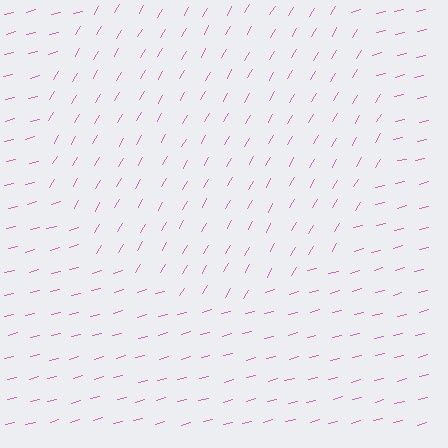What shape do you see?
I see a circle.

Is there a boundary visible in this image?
Yes, there is a texture boundary formed by a change in line orientation.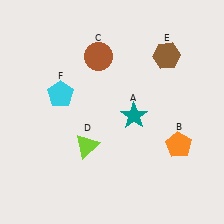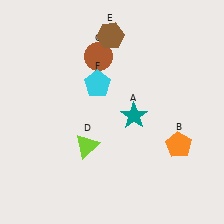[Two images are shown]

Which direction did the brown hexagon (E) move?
The brown hexagon (E) moved left.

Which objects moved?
The objects that moved are: the brown hexagon (E), the cyan pentagon (F).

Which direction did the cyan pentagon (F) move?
The cyan pentagon (F) moved right.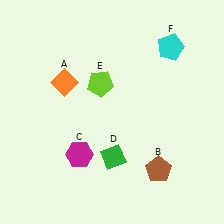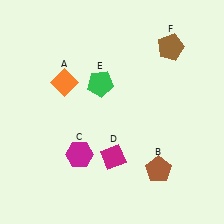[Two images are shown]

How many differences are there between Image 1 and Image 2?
There are 3 differences between the two images.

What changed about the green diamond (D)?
In Image 1, D is green. In Image 2, it changed to magenta.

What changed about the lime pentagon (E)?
In Image 1, E is lime. In Image 2, it changed to green.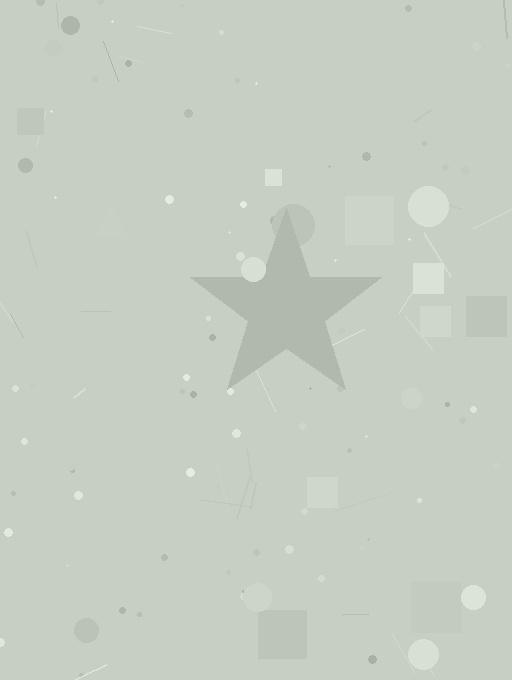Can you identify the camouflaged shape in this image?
The camouflaged shape is a star.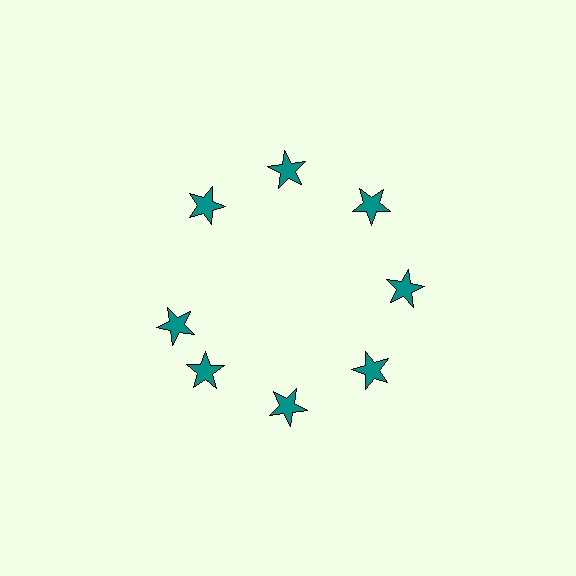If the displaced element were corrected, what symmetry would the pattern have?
It would have 8-fold rotational symmetry — the pattern would map onto itself every 45 degrees.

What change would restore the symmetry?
The symmetry would be restored by rotating it back into even spacing with its neighbors so that all 8 stars sit at equal angles and equal distance from the center.